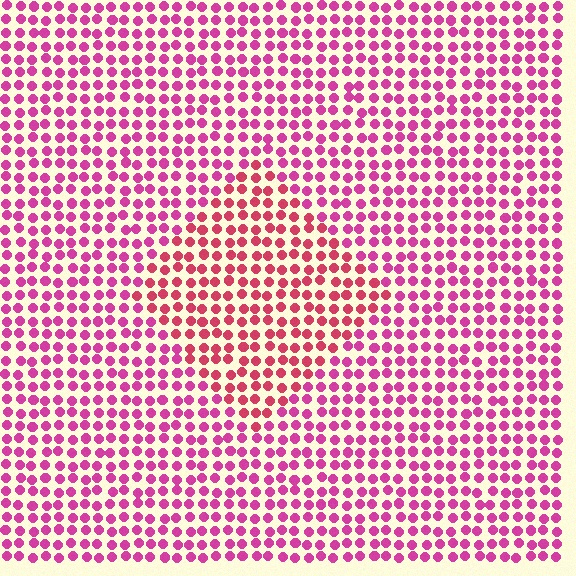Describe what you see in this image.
The image is filled with small magenta elements in a uniform arrangement. A diamond-shaped region is visible where the elements are tinted to a slightly different hue, forming a subtle color boundary.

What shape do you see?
I see a diamond.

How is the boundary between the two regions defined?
The boundary is defined purely by a slight shift in hue (about 25 degrees). Spacing, size, and orientation are identical on both sides.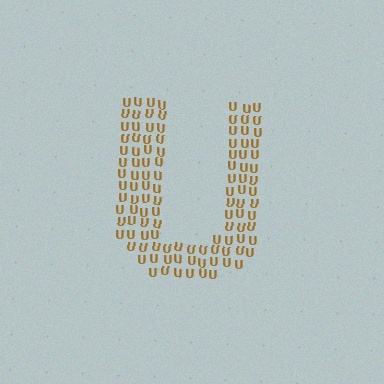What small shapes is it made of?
It is made of small letter U's.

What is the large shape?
The large shape is the letter U.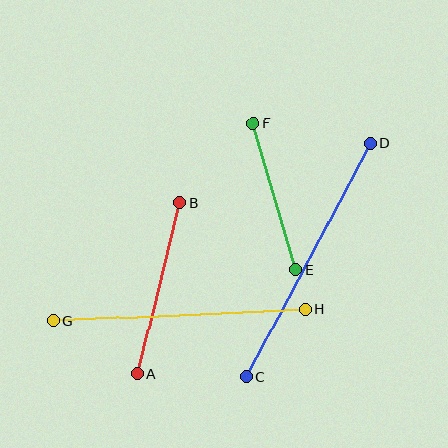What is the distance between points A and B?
The distance is approximately 176 pixels.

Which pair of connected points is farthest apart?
Points C and D are farthest apart.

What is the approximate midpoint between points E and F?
The midpoint is at approximately (274, 197) pixels.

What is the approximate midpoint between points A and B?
The midpoint is at approximately (159, 288) pixels.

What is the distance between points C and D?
The distance is approximately 265 pixels.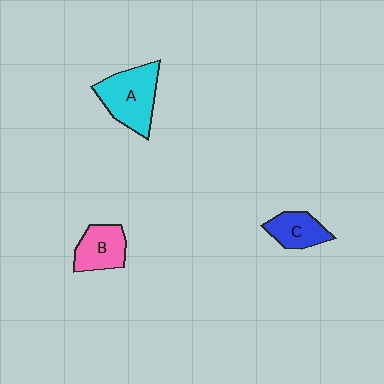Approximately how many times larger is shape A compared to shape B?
Approximately 1.4 times.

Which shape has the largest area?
Shape A (cyan).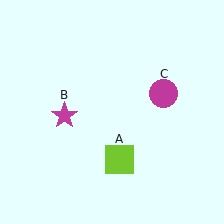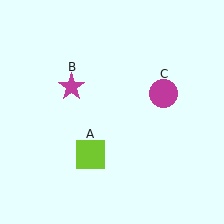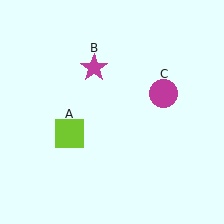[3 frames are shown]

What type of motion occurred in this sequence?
The lime square (object A), magenta star (object B) rotated clockwise around the center of the scene.